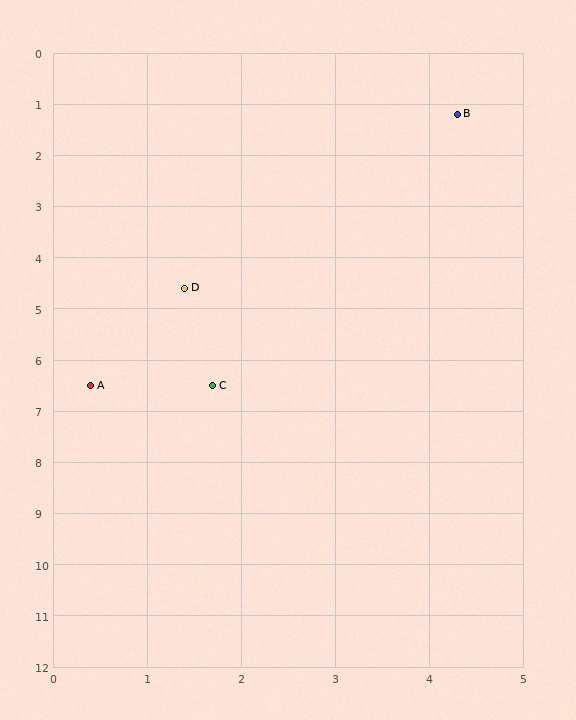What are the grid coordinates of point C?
Point C is at approximately (1.7, 6.5).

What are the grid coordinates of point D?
Point D is at approximately (1.4, 4.6).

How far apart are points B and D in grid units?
Points B and D are about 4.5 grid units apart.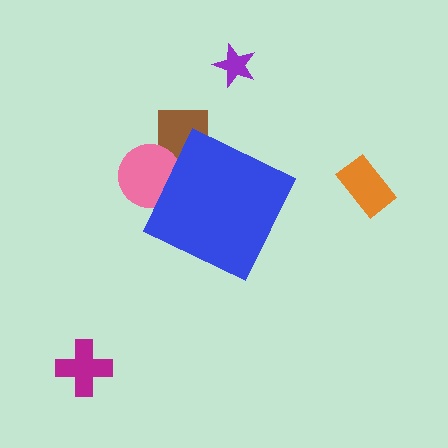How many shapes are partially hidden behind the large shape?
2 shapes are partially hidden.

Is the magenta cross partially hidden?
No, the magenta cross is fully visible.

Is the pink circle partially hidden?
Yes, the pink circle is partially hidden behind the blue diamond.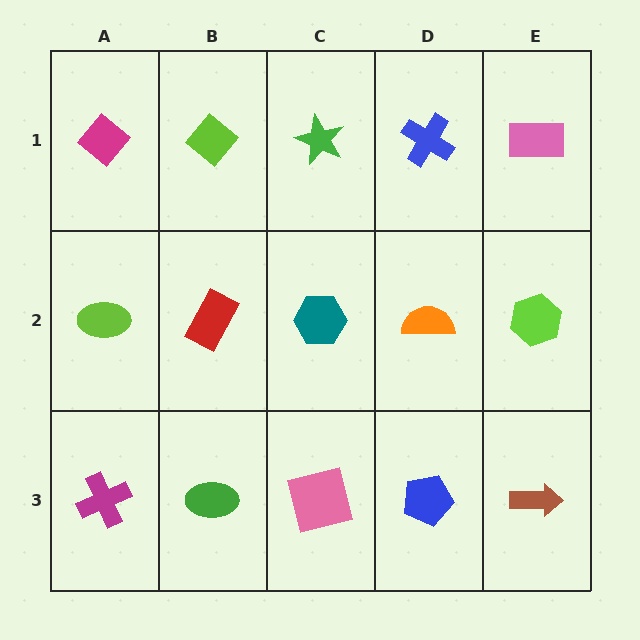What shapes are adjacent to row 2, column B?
A lime diamond (row 1, column B), a green ellipse (row 3, column B), a lime ellipse (row 2, column A), a teal hexagon (row 2, column C).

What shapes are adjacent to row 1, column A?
A lime ellipse (row 2, column A), a lime diamond (row 1, column B).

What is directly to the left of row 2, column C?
A red rectangle.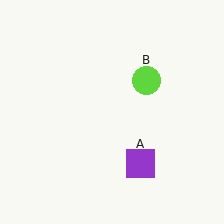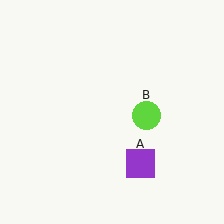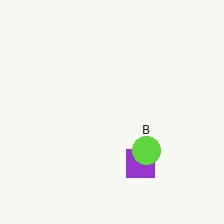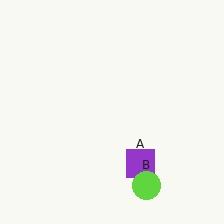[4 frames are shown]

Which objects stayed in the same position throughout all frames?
Purple square (object A) remained stationary.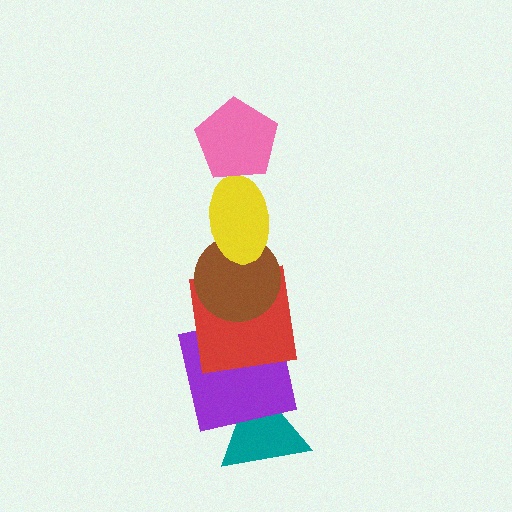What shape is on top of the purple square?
The red square is on top of the purple square.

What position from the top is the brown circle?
The brown circle is 3rd from the top.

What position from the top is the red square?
The red square is 4th from the top.